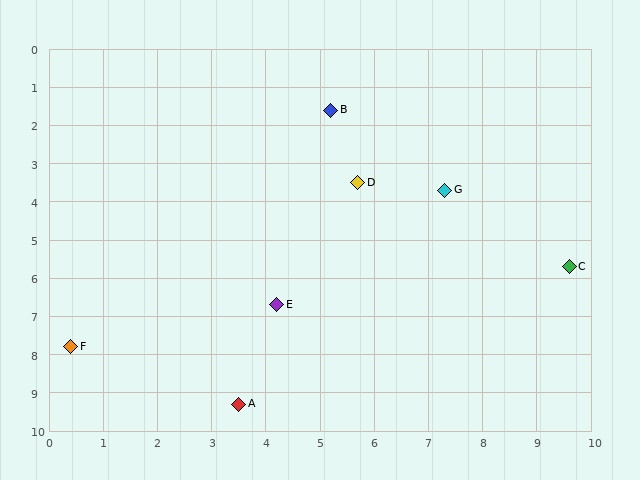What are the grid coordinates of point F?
Point F is at approximately (0.4, 7.8).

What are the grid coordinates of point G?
Point G is at approximately (7.3, 3.7).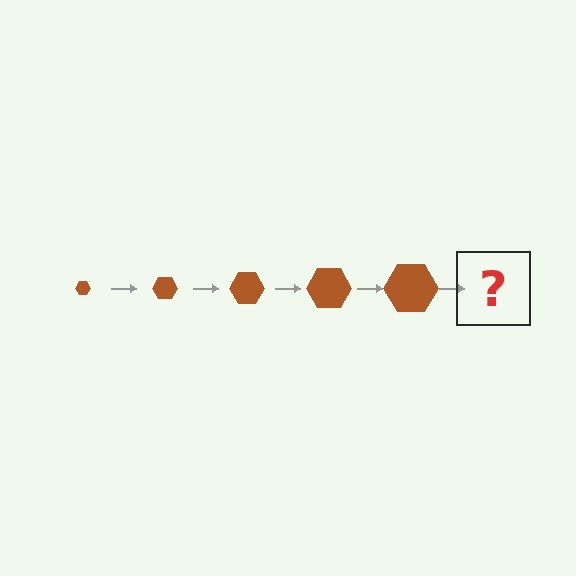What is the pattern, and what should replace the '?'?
The pattern is that the hexagon gets progressively larger each step. The '?' should be a brown hexagon, larger than the previous one.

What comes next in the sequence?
The next element should be a brown hexagon, larger than the previous one.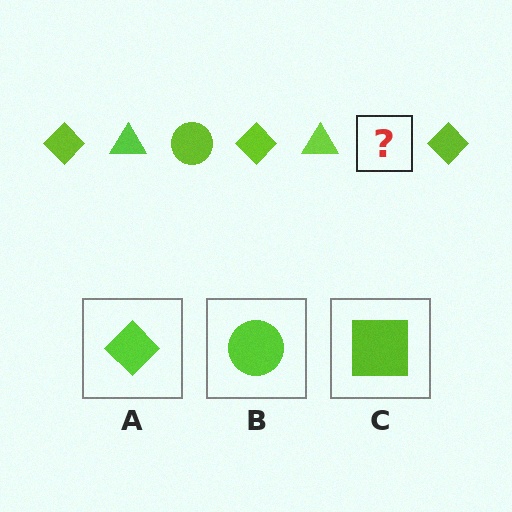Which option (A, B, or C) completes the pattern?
B.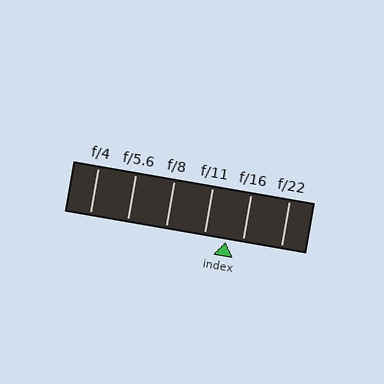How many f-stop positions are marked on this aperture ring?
There are 6 f-stop positions marked.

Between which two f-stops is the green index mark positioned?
The index mark is between f/11 and f/16.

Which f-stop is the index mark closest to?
The index mark is closest to f/16.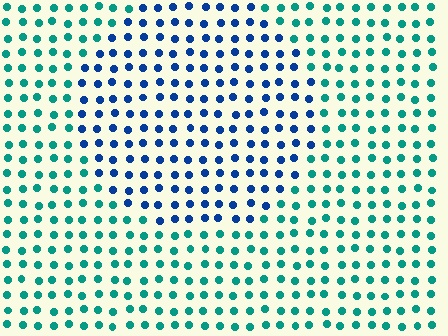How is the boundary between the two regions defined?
The boundary is defined purely by a slight shift in hue (about 47 degrees). Spacing, size, and orientation are identical on both sides.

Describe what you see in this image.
The image is filled with small teal elements in a uniform arrangement. A circle-shaped region is visible where the elements are tinted to a slightly different hue, forming a subtle color boundary.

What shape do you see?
I see a circle.